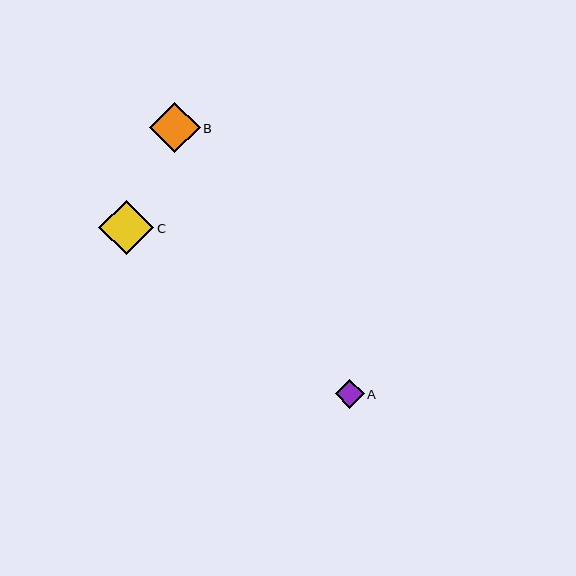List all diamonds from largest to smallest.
From largest to smallest: C, B, A.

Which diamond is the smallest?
Diamond A is the smallest with a size of approximately 29 pixels.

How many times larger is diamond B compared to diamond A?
Diamond B is approximately 1.8 times the size of diamond A.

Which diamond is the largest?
Diamond C is the largest with a size of approximately 55 pixels.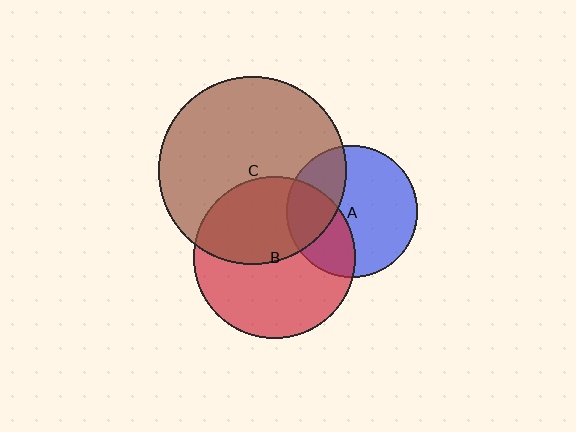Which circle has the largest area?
Circle C (brown).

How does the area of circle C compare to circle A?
Approximately 2.0 times.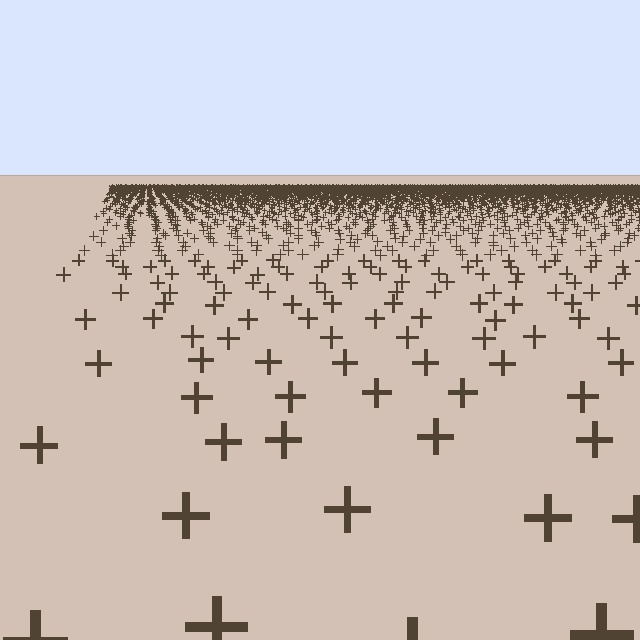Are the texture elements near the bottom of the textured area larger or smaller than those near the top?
Larger. Near the bottom, elements are closer to the viewer and appear at a bigger on-screen size.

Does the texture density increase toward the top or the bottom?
Density increases toward the top.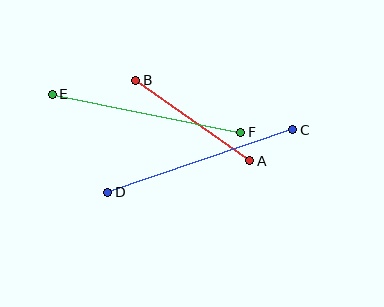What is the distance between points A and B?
The distance is approximately 139 pixels.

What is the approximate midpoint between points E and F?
The midpoint is at approximately (147, 113) pixels.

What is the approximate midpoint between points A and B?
The midpoint is at approximately (193, 121) pixels.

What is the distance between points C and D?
The distance is approximately 195 pixels.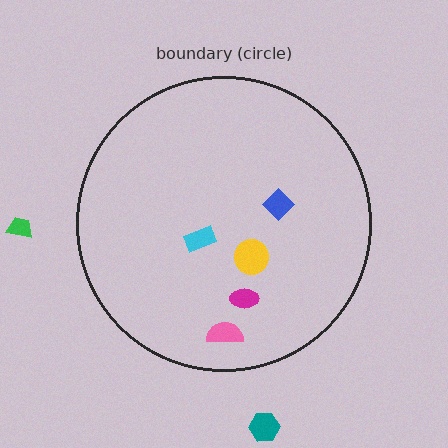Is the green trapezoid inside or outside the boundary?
Outside.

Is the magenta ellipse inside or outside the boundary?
Inside.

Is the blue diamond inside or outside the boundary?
Inside.